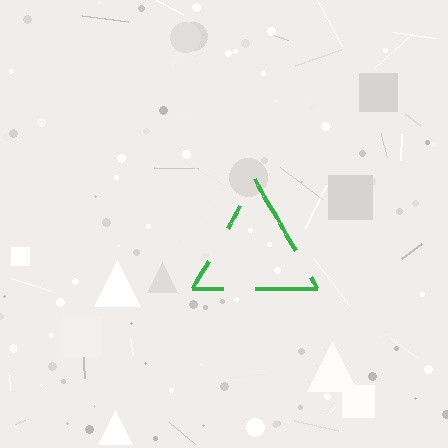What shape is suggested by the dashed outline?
The dashed outline suggests a triangle.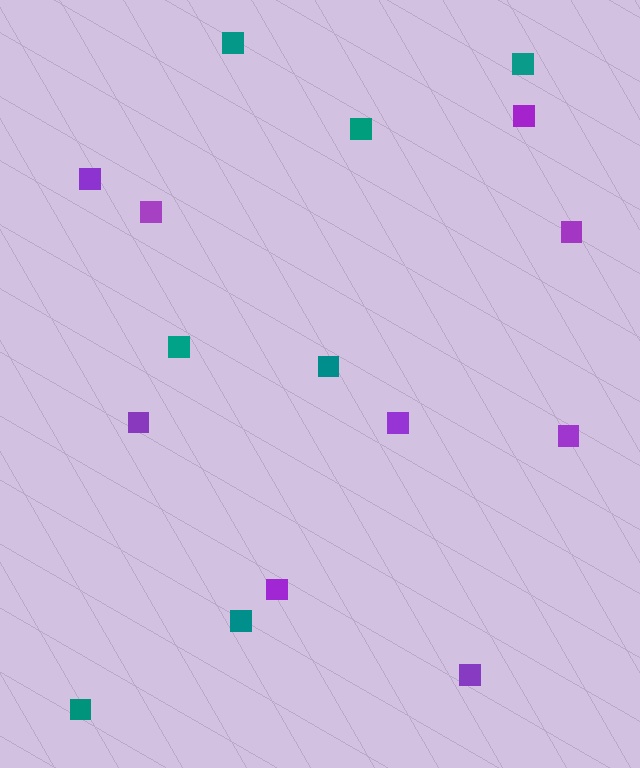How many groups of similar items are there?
There are 2 groups: one group of purple squares (9) and one group of teal squares (7).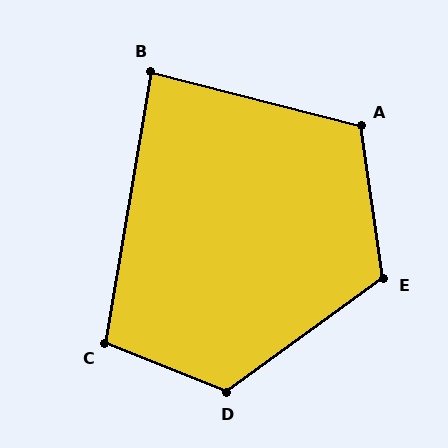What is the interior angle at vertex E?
Approximately 118 degrees (obtuse).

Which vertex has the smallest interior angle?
B, at approximately 85 degrees.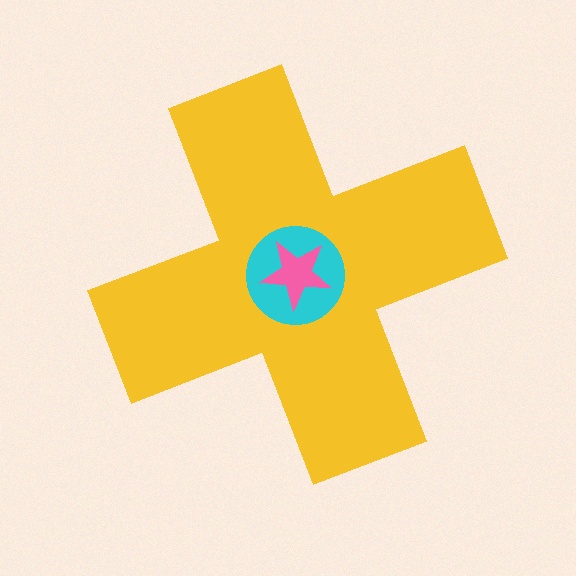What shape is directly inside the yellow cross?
The cyan circle.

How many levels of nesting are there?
3.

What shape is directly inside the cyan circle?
The pink star.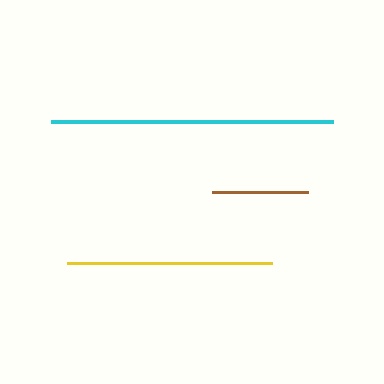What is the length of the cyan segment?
The cyan segment is approximately 282 pixels long.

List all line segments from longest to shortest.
From longest to shortest: cyan, yellow, brown.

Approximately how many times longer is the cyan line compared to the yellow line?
The cyan line is approximately 1.4 times the length of the yellow line.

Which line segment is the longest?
The cyan line is the longest at approximately 282 pixels.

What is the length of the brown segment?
The brown segment is approximately 96 pixels long.